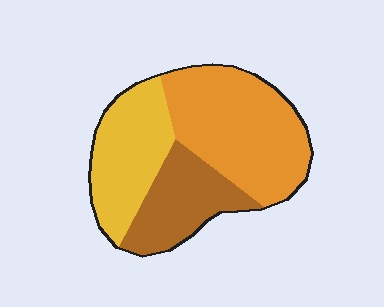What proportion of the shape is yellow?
Yellow takes up between a sixth and a third of the shape.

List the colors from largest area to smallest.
From largest to smallest: orange, yellow, brown.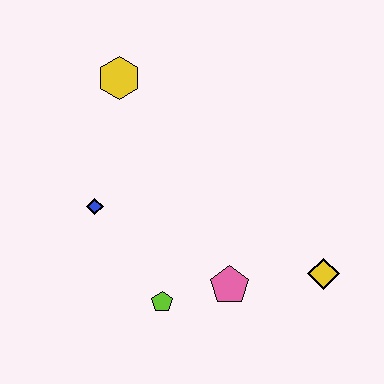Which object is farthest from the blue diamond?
The yellow diamond is farthest from the blue diamond.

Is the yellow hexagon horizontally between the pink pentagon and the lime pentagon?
No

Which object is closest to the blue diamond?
The lime pentagon is closest to the blue diamond.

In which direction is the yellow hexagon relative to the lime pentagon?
The yellow hexagon is above the lime pentagon.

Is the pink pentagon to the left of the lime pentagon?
No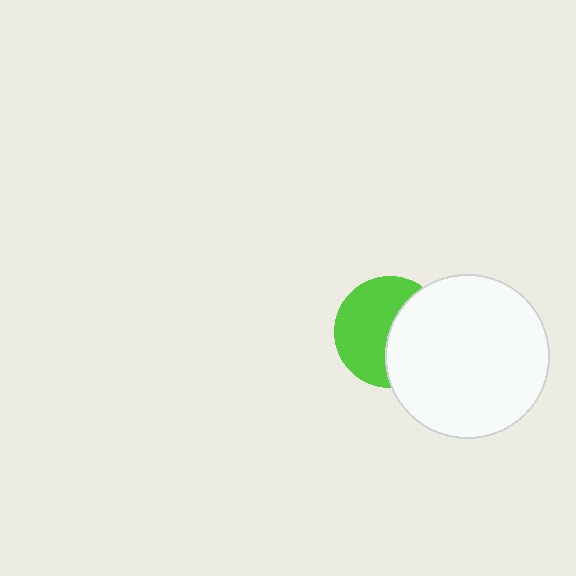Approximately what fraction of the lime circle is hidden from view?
Roughly 44% of the lime circle is hidden behind the white circle.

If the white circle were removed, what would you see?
You would see the complete lime circle.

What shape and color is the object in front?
The object in front is a white circle.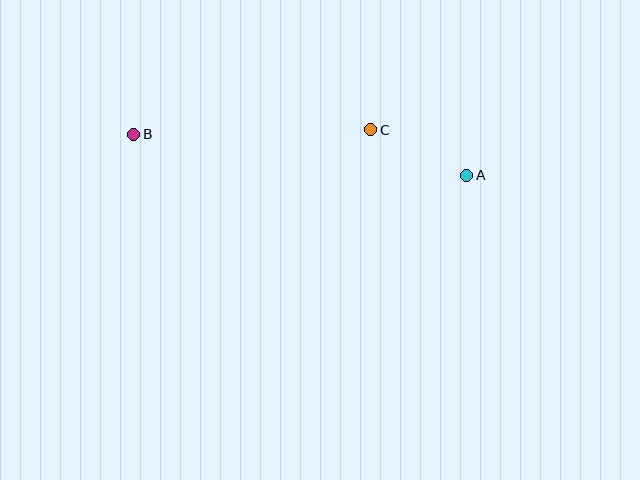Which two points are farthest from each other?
Points A and B are farthest from each other.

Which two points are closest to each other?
Points A and C are closest to each other.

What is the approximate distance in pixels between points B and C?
The distance between B and C is approximately 237 pixels.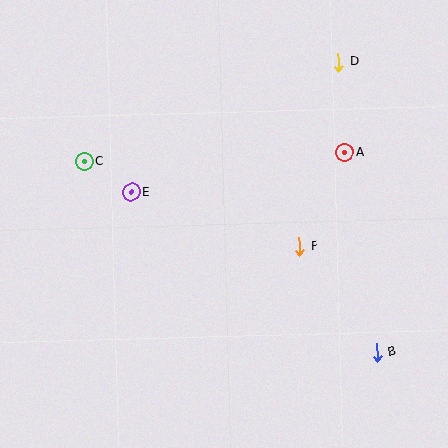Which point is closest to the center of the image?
Point F at (299, 246) is closest to the center.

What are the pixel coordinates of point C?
Point C is at (84, 162).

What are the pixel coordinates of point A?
Point A is at (345, 152).